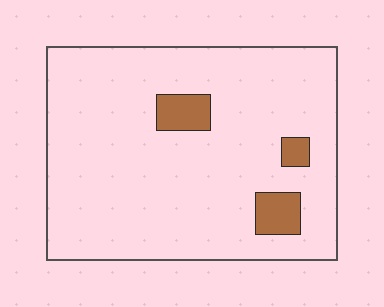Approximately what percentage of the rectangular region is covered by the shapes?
Approximately 10%.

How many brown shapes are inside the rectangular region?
3.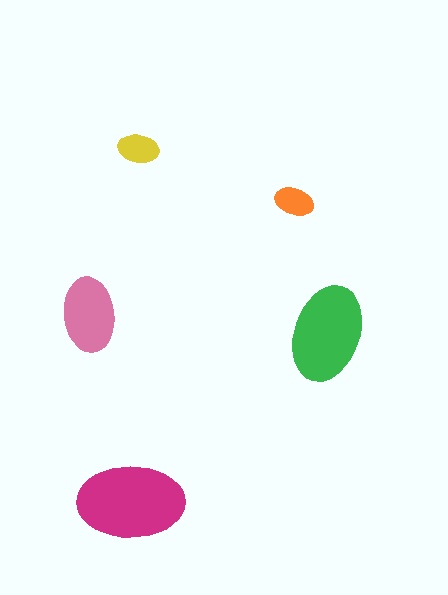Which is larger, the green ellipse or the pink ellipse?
The green one.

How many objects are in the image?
There are 5 objects in the image.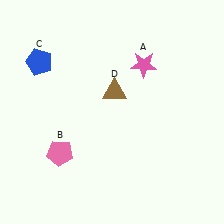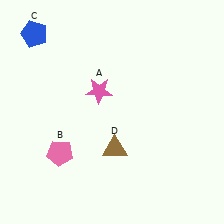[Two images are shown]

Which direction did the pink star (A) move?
The pink star (A) moved left.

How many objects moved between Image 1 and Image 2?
3 objects moved between the two images.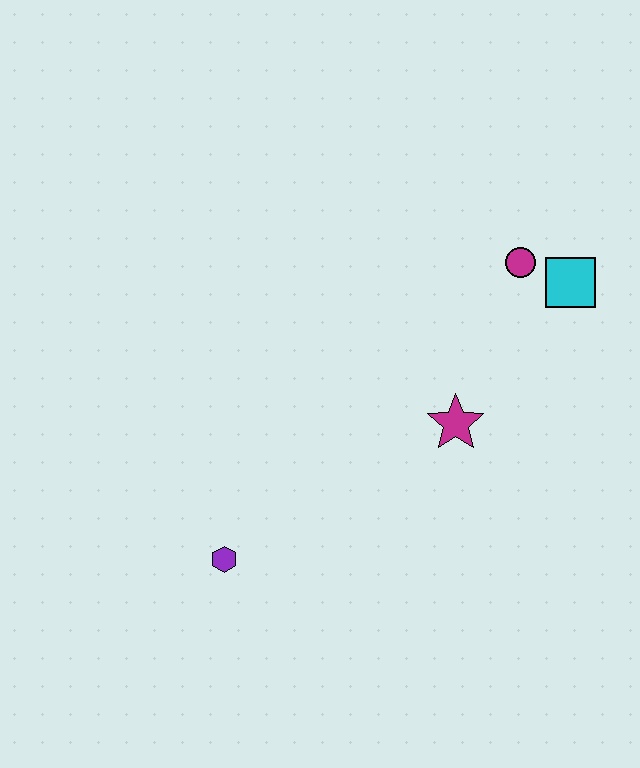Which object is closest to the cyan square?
The magenta circle is closest to the cyan square.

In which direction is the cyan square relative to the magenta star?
The cyan square is above the magenta star.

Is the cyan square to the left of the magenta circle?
No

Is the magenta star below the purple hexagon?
No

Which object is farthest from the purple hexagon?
The cyan square is farthest from the purple hexagon.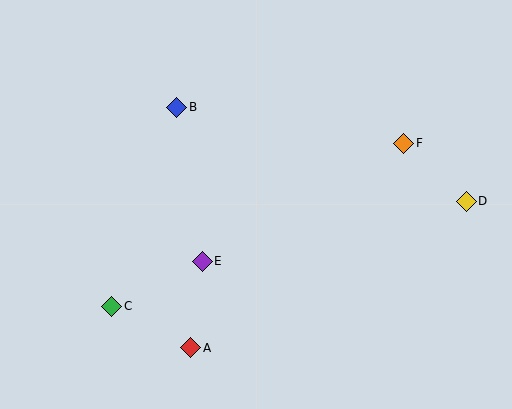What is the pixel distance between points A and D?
The distance between A and D is 312 pixels.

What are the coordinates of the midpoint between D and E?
The midpoint between D and E is at (334, 231).